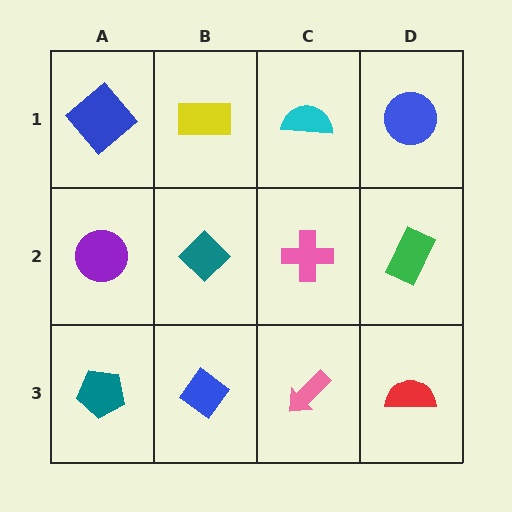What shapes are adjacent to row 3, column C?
A pink cross (row 2, column C), a blue diamond (row 3, column B), a red semicircle (row 3, column D).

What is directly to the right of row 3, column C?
A red semicircle.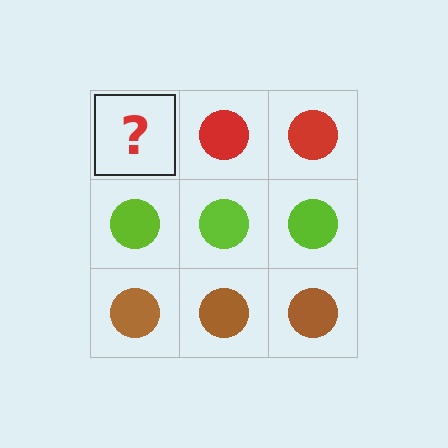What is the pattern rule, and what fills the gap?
The rule is that each row has a consistent color. The gap should be filled with a red circle.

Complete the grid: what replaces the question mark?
The question mark should be replaced with a red circle.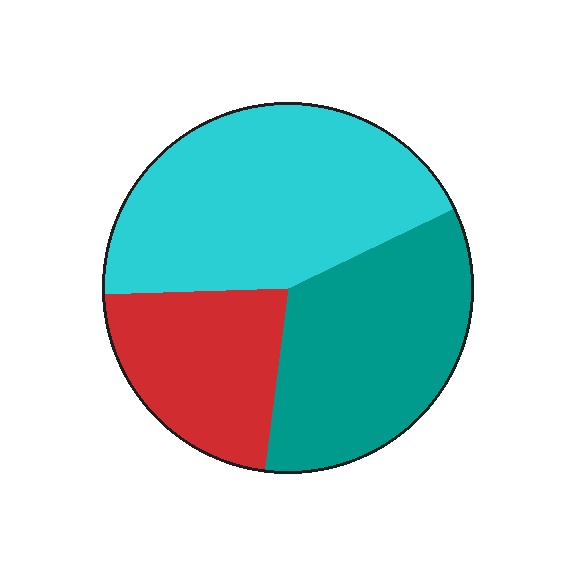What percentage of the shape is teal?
Teal covers around 35% of the shape.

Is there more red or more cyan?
Cyan.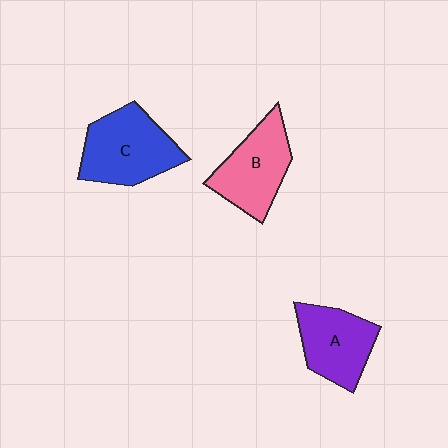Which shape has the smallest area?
Shape A (purple).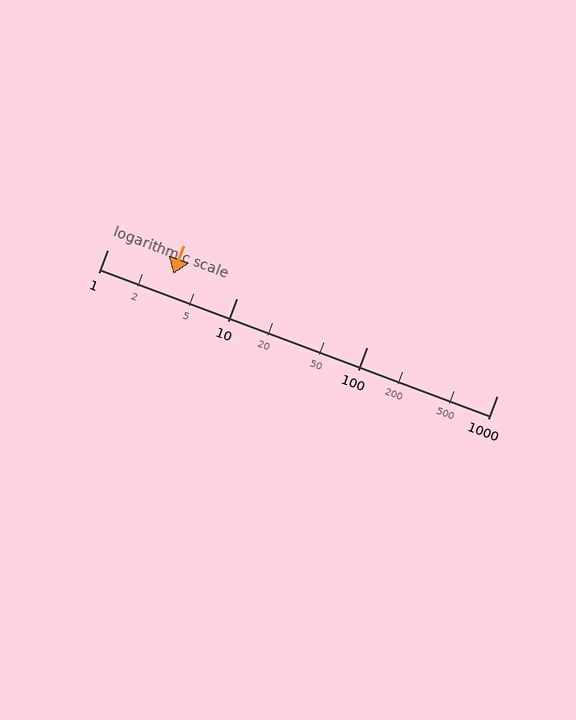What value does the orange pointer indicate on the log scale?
The pointer indicates approximately 3.2.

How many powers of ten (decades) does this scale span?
The scale spans 3 decades, from 1 to 1000.